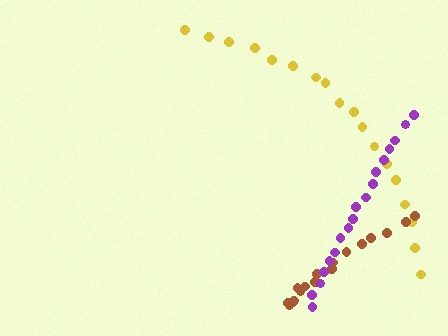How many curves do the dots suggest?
There are 3 distinct paths.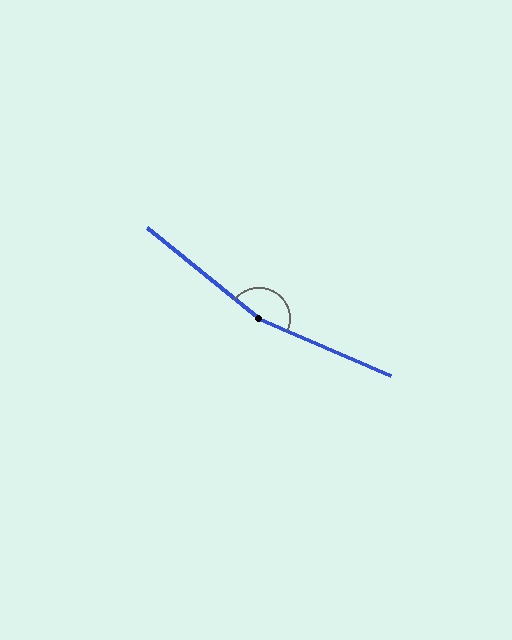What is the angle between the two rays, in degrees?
Approximately 165 degrees.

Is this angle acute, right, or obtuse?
It is obtuse.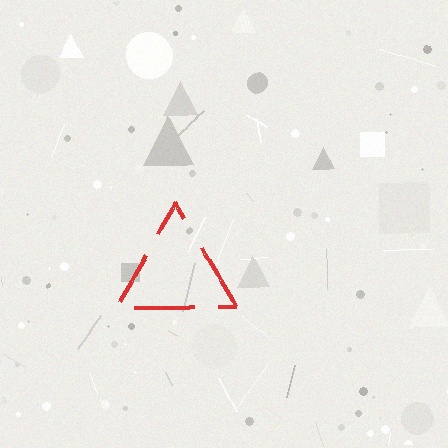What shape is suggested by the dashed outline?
The dashed outline suggests a triangle.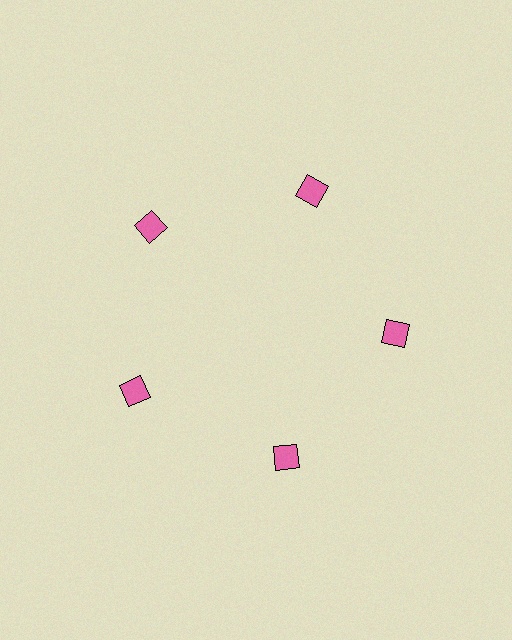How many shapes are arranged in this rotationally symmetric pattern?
There are 5 shapes, arranged in 5 groups of 1.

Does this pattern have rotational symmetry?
Yes, this pattern has 5-fold rotational symmetry. It looks the same after rotating 72 degrees around the center.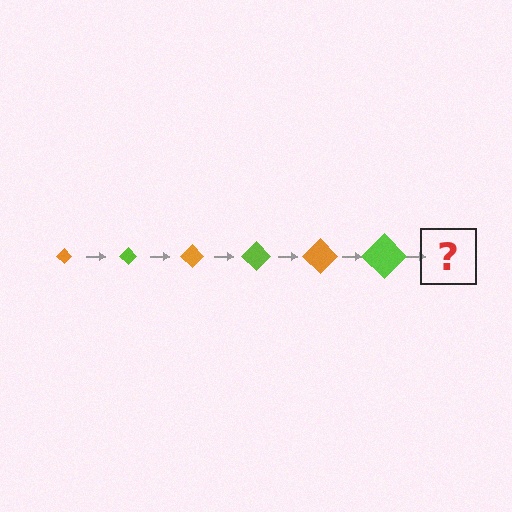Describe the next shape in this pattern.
It should be an orange diamond, larger than the previous one.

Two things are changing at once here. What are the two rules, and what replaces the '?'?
The two rules are that the diamond grows larger each step and the color cycles through orange and lime. The '?' should be an orange diamond, larger than the previous one.